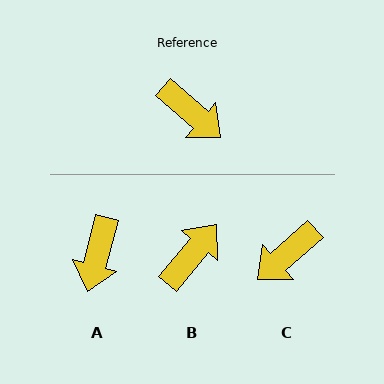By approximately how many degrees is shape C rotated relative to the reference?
Approximately 97 degrees clockwise.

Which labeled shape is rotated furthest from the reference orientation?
C, about 97 degrees away.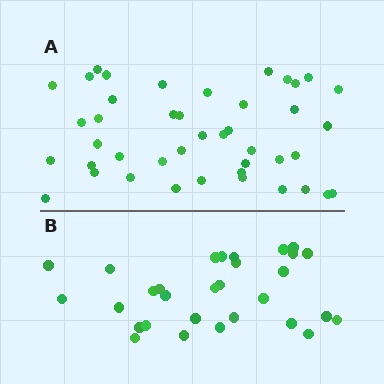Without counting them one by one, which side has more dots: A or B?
Region A (the top region) has more dots.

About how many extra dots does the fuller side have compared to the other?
Region A has approximately 15 more dots than region B.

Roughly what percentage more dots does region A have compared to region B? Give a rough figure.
About 45% more.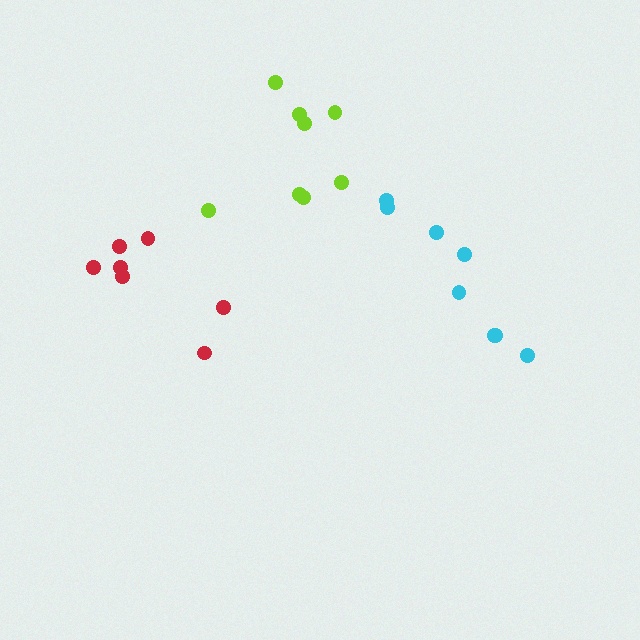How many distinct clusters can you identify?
There are 3 distinct clusters.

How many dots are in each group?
Group 1: 7 dots, Group 2: 8 dots, Group 3: 8 dots (23 total).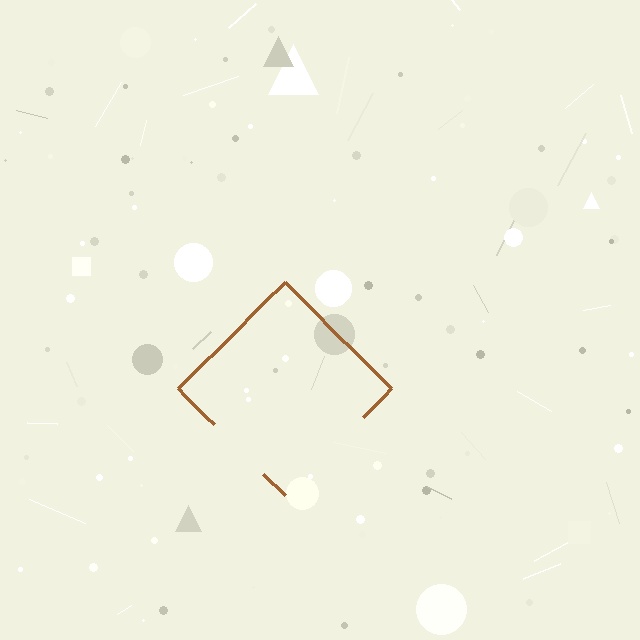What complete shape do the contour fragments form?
The contour fragments form a diamond.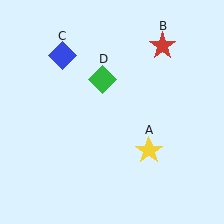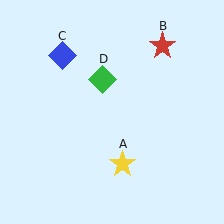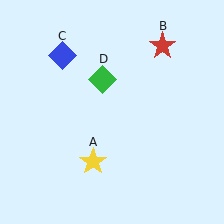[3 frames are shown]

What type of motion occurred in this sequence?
The yellow star (object A) rotated clockwise around the center of the scene.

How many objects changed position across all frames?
1 object changed position: yellow star (object A).